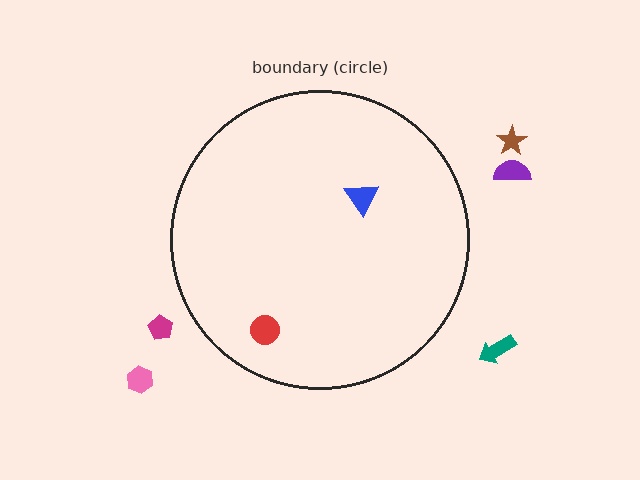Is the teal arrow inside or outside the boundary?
Outside.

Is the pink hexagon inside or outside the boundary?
Outside.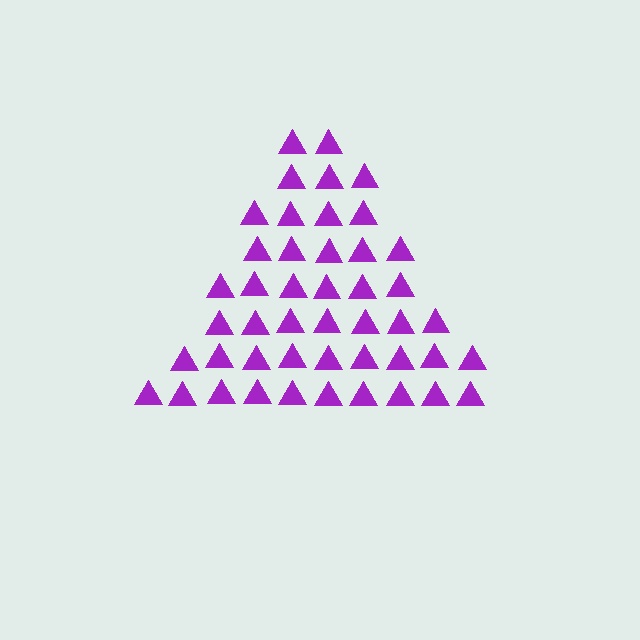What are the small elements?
The small elements are triangles.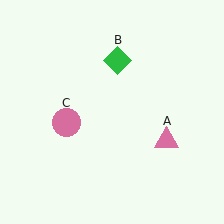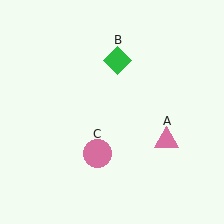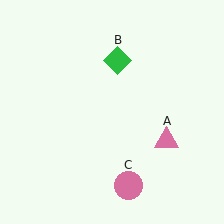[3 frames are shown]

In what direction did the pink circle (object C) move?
The pink circle (object C) moved down and to the right.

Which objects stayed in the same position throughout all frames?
Pink triangle (object A) and green diamond (object B) remained stationary.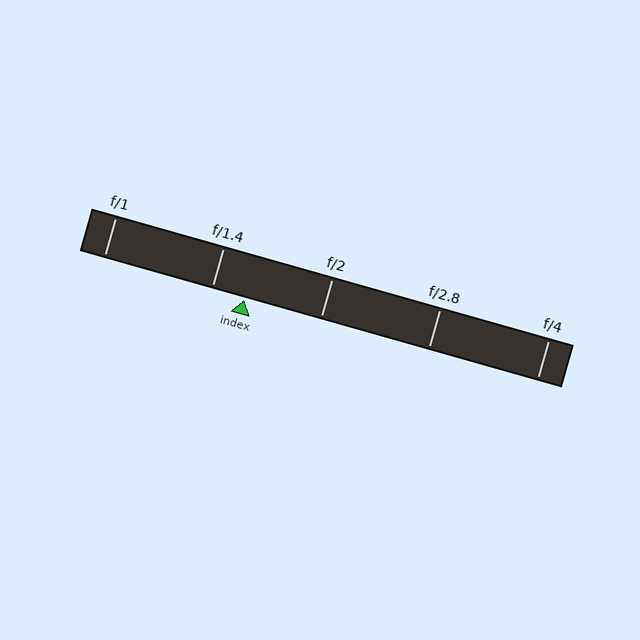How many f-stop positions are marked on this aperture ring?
There are 5 f-stop positions marked.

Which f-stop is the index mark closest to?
The index mark is closest to f/1.4.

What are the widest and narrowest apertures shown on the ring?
The widest aperture shown is f/1 and the narrowest is f/4.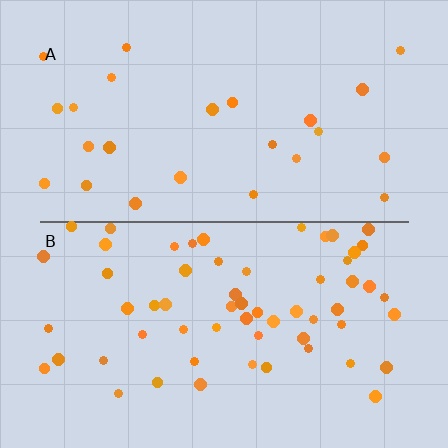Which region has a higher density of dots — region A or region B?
B (the bottom).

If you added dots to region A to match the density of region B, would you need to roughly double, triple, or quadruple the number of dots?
Approximately double.